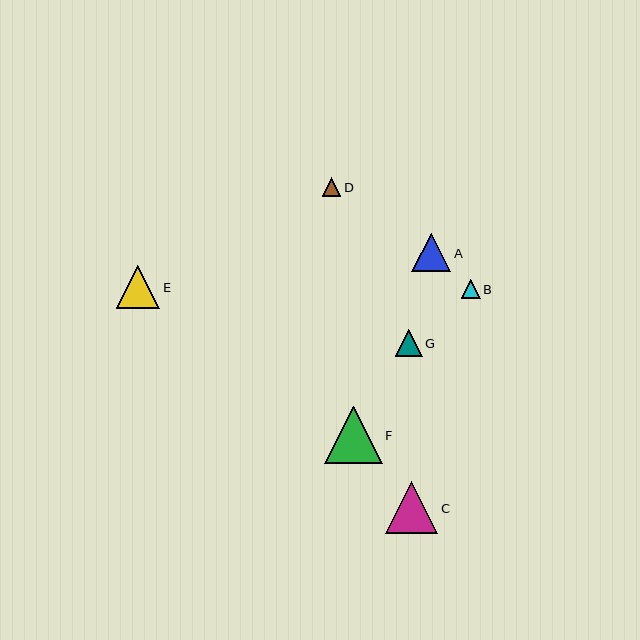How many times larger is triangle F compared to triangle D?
Triangle F is approximately 3.2 times the size of triangle D.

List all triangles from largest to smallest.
From largest to smallest: F, C, E, A, G, B, D.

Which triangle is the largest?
Triangle F is the largest with a size of approximately 57 pixels.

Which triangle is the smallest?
Triangle D is the smallest with a size of approximately 18 pixels.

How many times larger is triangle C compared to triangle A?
Triangle C is approximately 1.3 times the size of triangle A.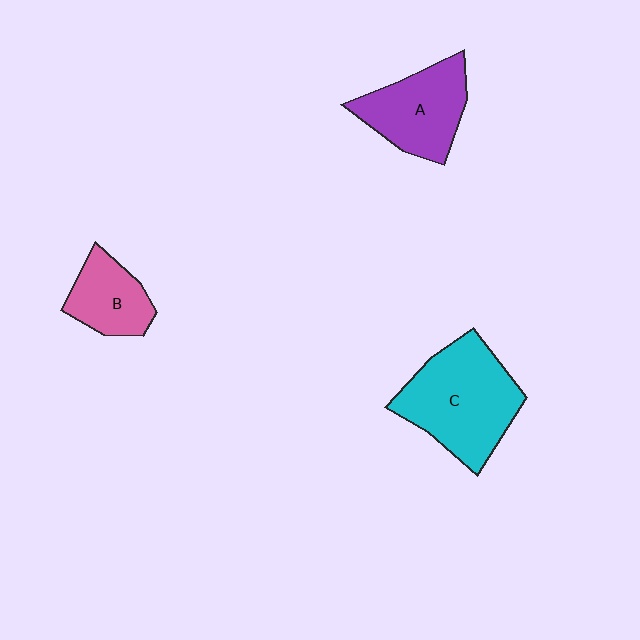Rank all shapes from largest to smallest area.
From largest to smallest: C (cyan), A (purple), B (pink).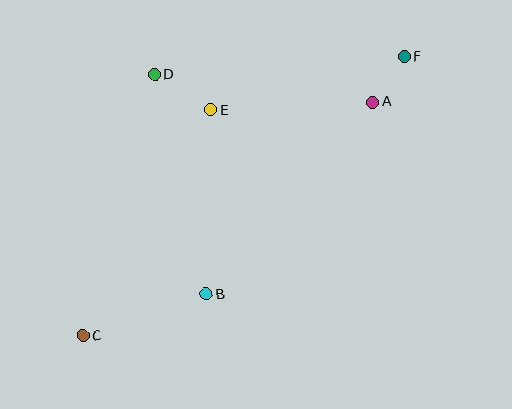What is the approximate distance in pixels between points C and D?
The distance between C and D is approximately 271 pixels.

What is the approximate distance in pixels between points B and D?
The distance between B and D is approximately 226 pixels.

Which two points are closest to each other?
Points A and F are closest to each other.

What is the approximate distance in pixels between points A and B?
The distance between A and B is approximately 254 pixels.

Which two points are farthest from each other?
Points C and F are farthest from each other.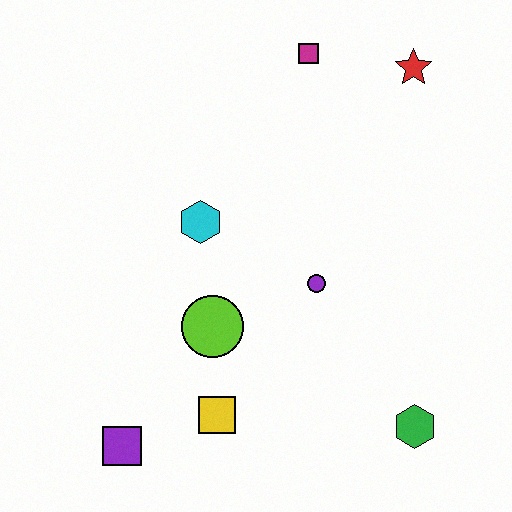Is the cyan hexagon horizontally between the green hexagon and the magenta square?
No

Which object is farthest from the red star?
The purple square is farthest from the red star.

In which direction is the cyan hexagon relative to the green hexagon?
The cyan hexagon is to the left of the green hexagon.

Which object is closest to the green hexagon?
The purple circle is closest to the green hexagon.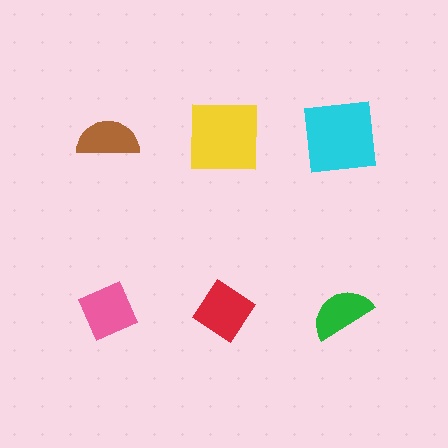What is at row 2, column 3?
A green semicircle.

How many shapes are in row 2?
3 shapes.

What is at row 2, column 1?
A pink diamond.